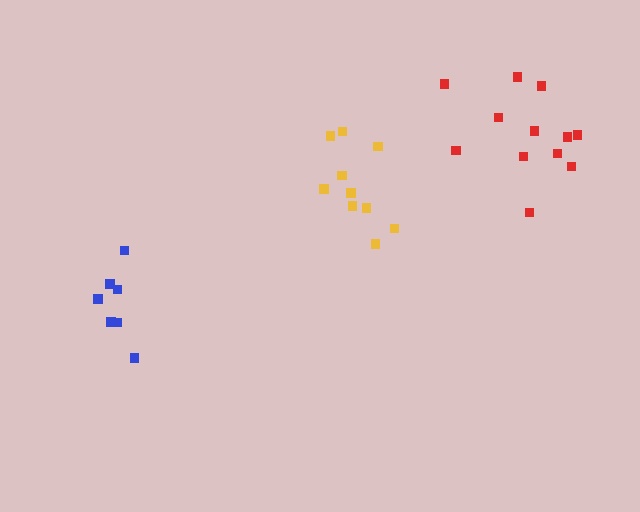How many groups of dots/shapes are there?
There are 3 groups.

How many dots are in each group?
Group 1: 12 dots, Group 2: 7 dots, Group 3: 10 dots (29 total).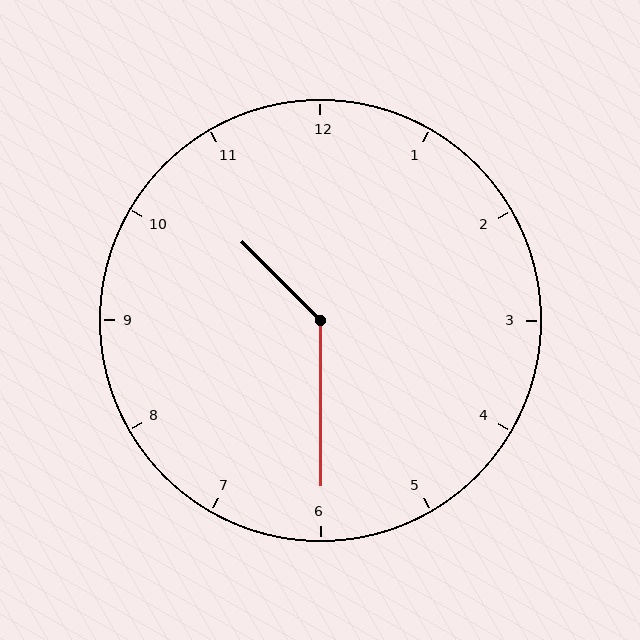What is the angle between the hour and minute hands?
Approximately 135 degrees.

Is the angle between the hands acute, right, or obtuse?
It is obtuse.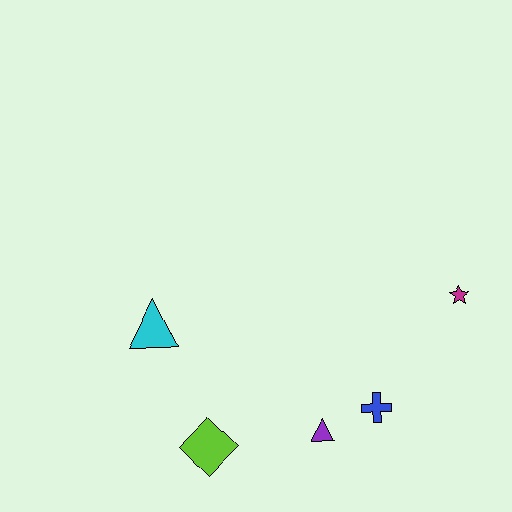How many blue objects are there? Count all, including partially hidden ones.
There is 1 blue object.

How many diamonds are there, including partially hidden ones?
There is 1 diamond.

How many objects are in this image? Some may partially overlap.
There are 5 objects.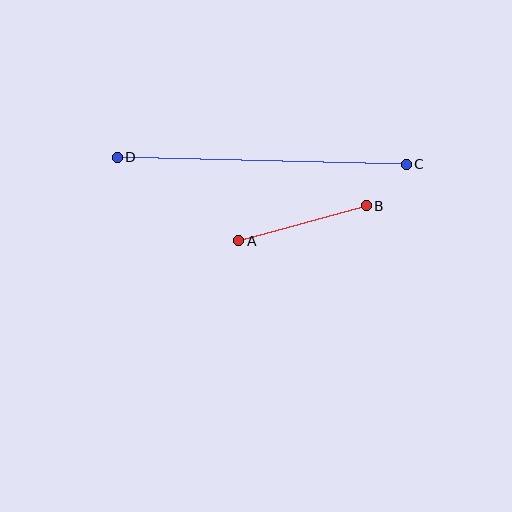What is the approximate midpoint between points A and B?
The midpoint is at approximately (303, 223) pixels.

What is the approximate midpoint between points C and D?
The midpoint is at approximately (262, 161) pixels.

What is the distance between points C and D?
The distance is approximately 290 pixels.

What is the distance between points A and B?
The distance is approximately 132 pixels.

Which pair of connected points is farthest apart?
Points C and D are farthest apart.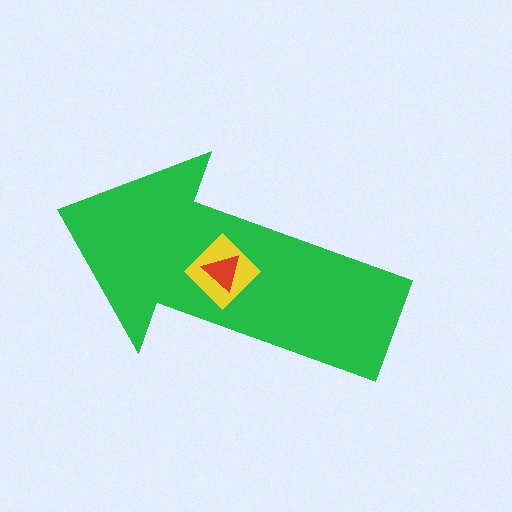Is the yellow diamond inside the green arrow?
Yes.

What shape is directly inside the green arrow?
The yellow diamond.